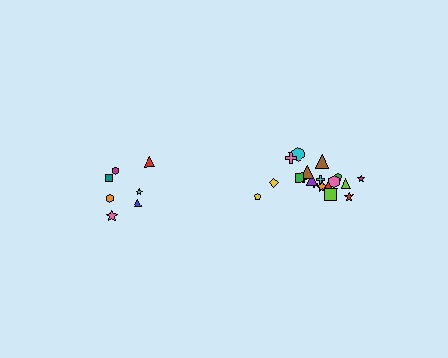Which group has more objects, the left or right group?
The right group.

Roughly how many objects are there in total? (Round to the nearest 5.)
Roughly 30 objects in total.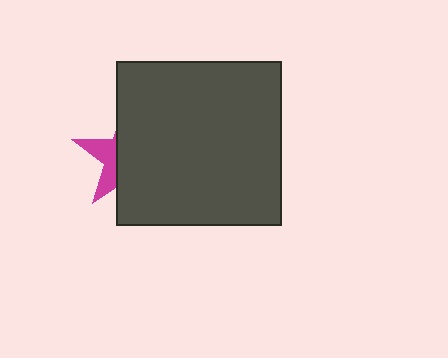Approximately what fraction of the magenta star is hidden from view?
Roughly 70% of the magenta star is hidden behind the dark gray square.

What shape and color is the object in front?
The object in front is a dark gray square.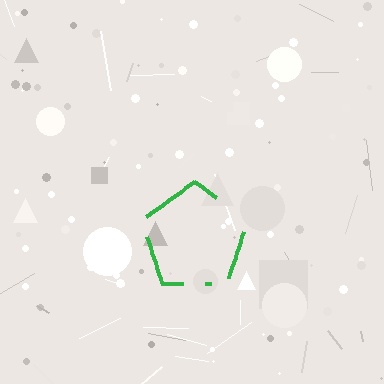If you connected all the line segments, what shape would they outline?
They would outline a pentagon.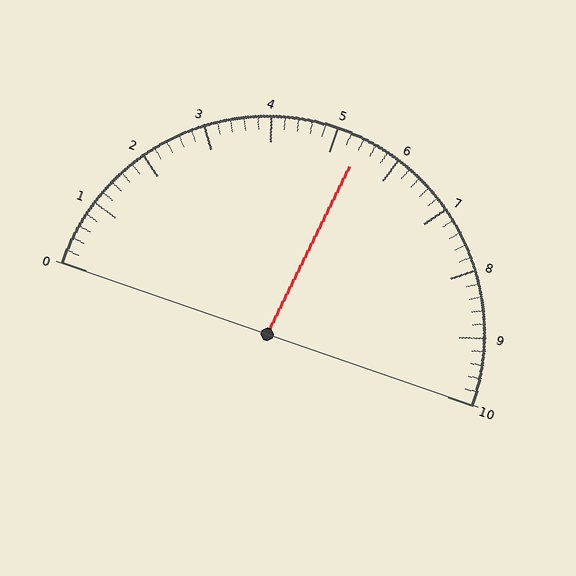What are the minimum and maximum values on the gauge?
The gauge ranges from 0 to 10.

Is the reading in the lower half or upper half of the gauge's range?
The reading is in the upper half of the range (0 to 10).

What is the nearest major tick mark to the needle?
The nearest major tick mark is 5.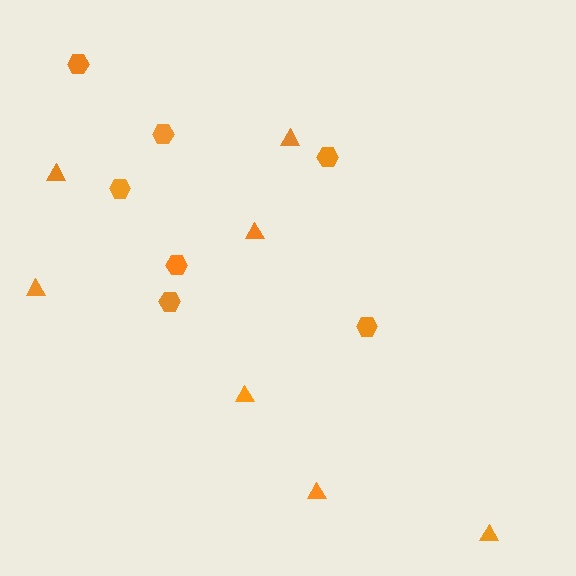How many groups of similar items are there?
There are 2 groups: one group of triangles (7) and one group of hexagons (7).